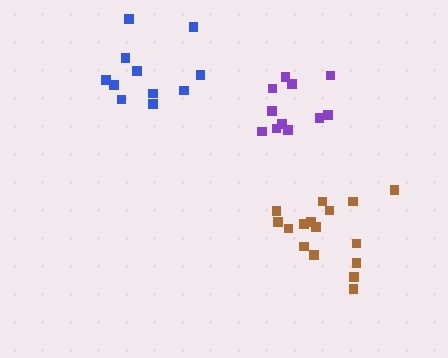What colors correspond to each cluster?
The clusters are colored: purple, brown, blue.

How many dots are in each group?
Group 1: 11 dots, Group 2: 16 dots, Group 3: 11 dots (38 total).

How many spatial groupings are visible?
There are 3 spatial groupings.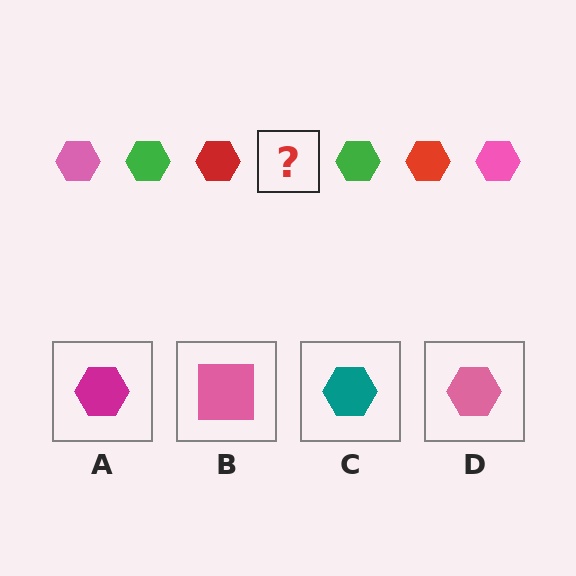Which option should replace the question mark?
Option D.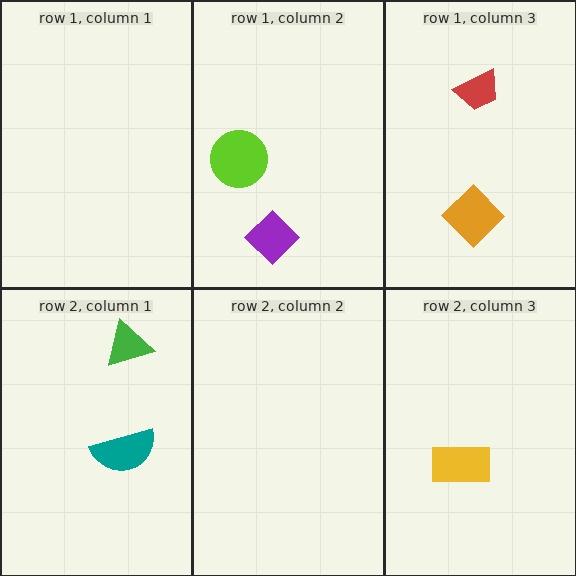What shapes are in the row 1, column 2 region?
The lime circle, the purple diamond.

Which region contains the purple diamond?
The row 1, column 2 region.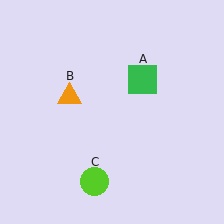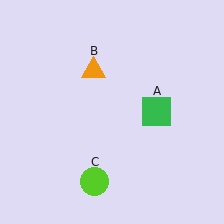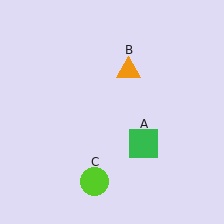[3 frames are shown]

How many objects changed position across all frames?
2 objects changed position: green square (object A), orange triangle (object B).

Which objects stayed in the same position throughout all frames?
Lime circle (object C) remained stationary.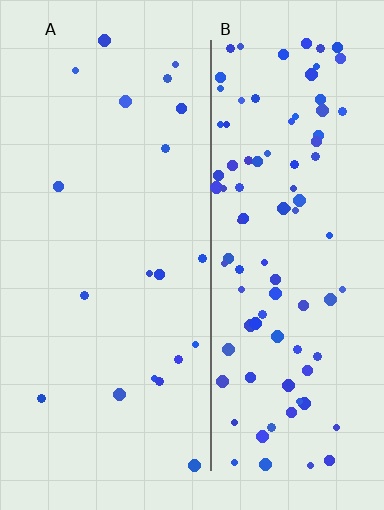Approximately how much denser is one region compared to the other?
Approximately 4.9× — region B over region A.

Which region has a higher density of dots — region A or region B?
B (the right).